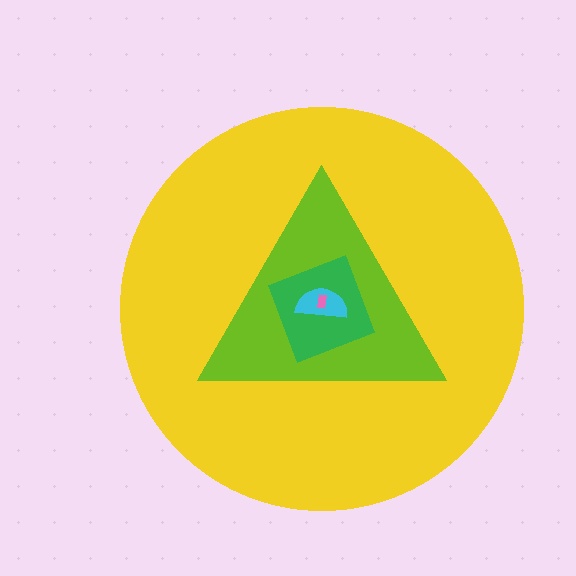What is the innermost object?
The pink rectangle.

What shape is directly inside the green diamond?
The cyan semicircle.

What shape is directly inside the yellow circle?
The lime triangle.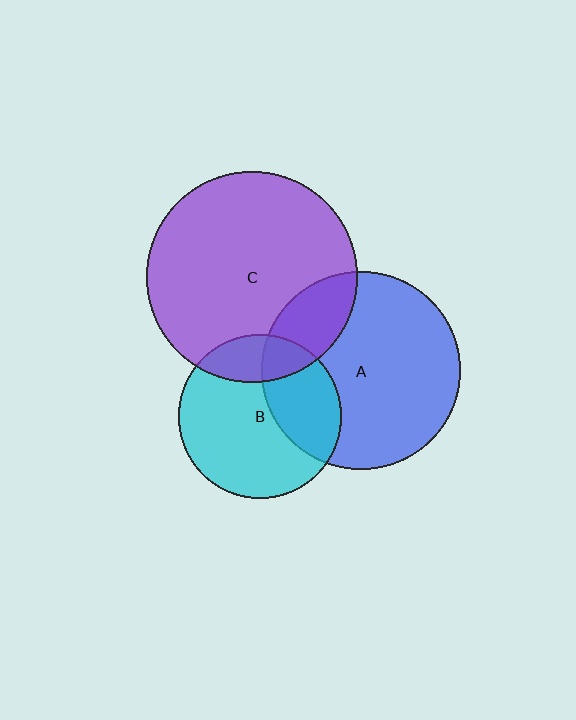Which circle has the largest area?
Circle C (purple).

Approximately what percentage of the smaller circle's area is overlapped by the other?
Approximately 20%.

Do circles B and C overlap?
Yes.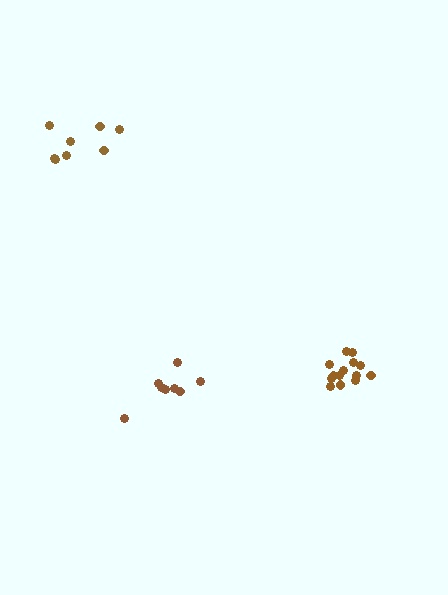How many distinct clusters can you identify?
There are 3 distinct clusters.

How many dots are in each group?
Group 1: 8 dots, Group 2: 8 dots, Group 3: 14 dots (30 total).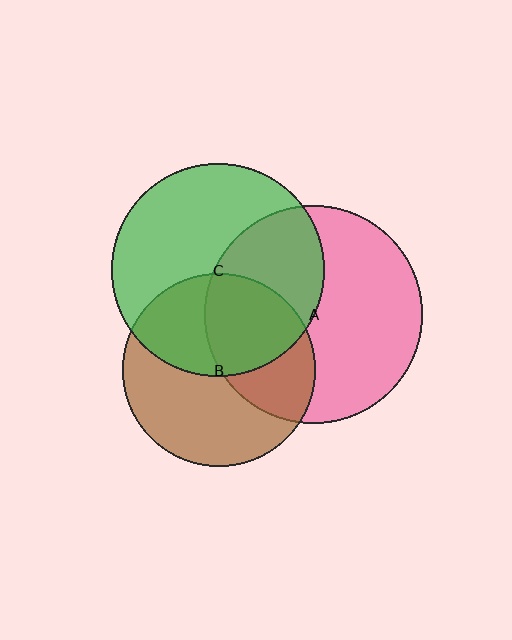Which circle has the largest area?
Circle A (pink).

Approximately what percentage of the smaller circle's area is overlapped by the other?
Approximately 45%.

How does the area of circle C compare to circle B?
Approximately 1.2 times.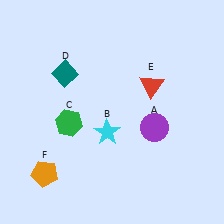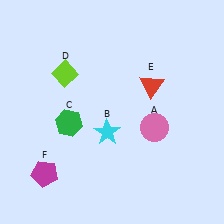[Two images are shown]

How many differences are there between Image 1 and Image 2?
There are 3 differences between the two images.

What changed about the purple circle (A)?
In Image 1, A is purple. In Image 2, it changed to pink.